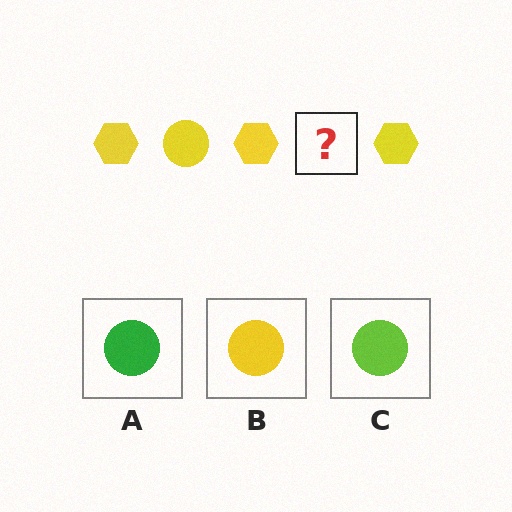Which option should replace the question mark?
Option B.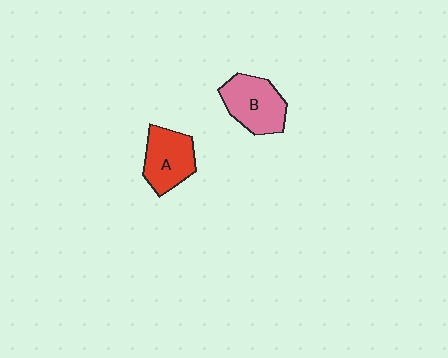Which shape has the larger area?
Shape B (pink).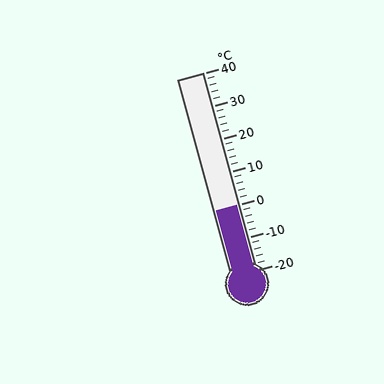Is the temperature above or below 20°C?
The temperature is below 20°C.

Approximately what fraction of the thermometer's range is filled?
The thermometer is filled to approximately 35% of its range.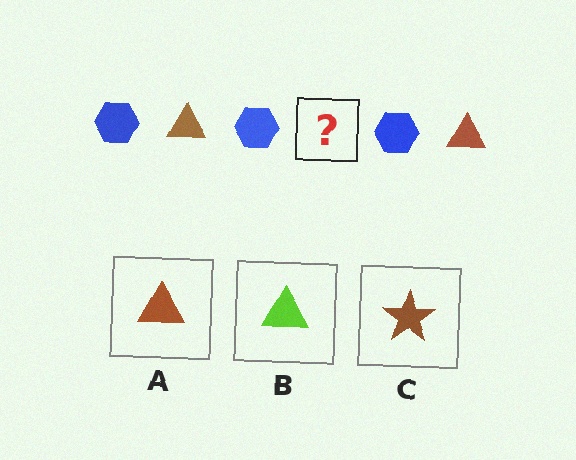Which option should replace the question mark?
Option A.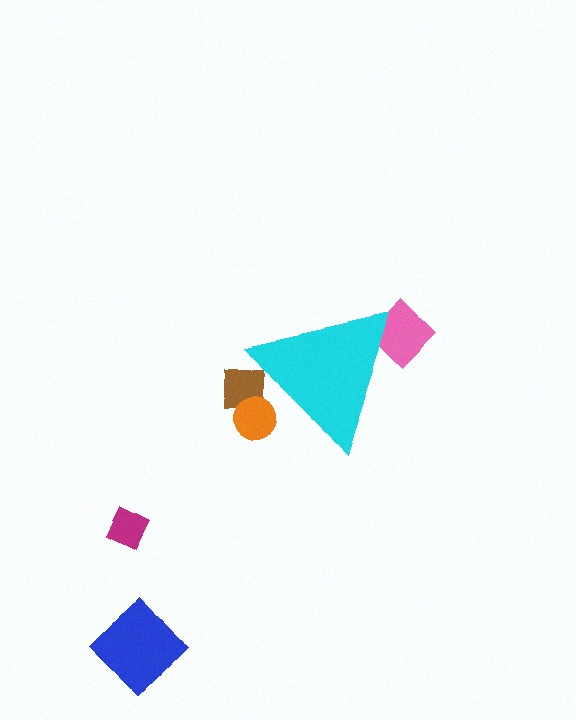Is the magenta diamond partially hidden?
No, the magenta diamond is fully visible.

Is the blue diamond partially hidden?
No, the blue diamond is fully visible.